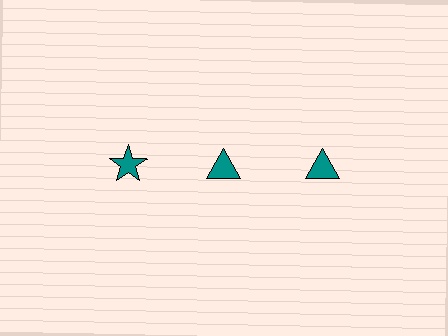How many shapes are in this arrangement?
There are 3 shapes arranged in a grid pattern.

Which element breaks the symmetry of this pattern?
The teal star in the top row, leftmost column breaks the symmetry. All other shapes are teal triangles.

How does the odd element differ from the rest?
It has a different shape: star instead of triangle.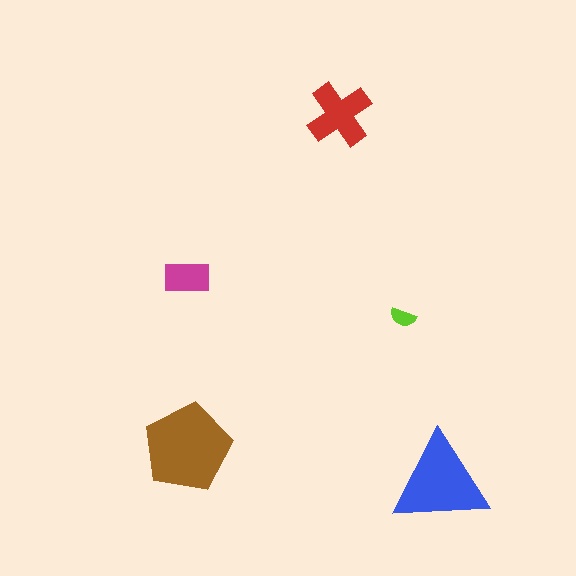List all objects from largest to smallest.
The brown pentagon, the blue triangle, the red cross, the magenta rectangle, the lime semicircle.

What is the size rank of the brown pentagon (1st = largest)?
1st.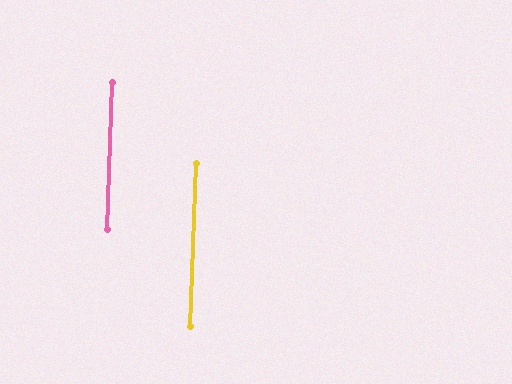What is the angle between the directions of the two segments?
Approximately 0 degrees.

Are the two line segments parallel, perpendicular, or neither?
Parallel — their directions differ by only 0.2°.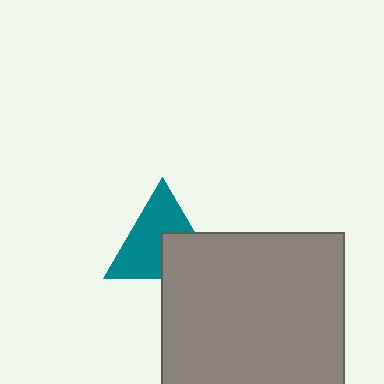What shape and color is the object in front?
The object in front is a gray square.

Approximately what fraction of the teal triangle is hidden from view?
Roughly 37% of the teal triangle is hidden behind the gray square.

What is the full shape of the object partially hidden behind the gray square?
The partially hidden object is a teal triangle.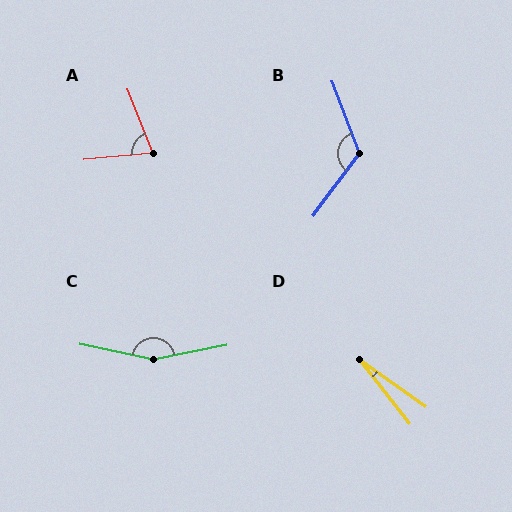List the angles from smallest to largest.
D (16°), A (73°), B (122°), C (156°).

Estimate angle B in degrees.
Approximately 122 degrees.